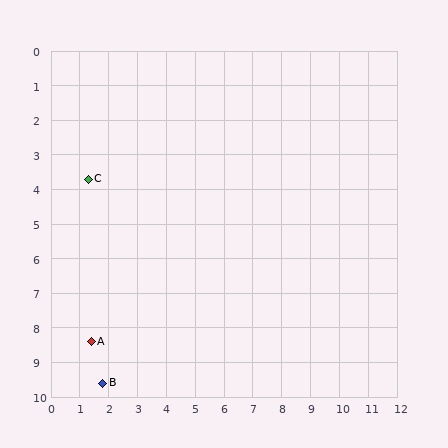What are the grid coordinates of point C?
Point C is at approximately (1.3, 3.7).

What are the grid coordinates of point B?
Point B is at approximately (1.8, 9.6).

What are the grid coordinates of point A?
Point A is at approximately (1.4, 8.4).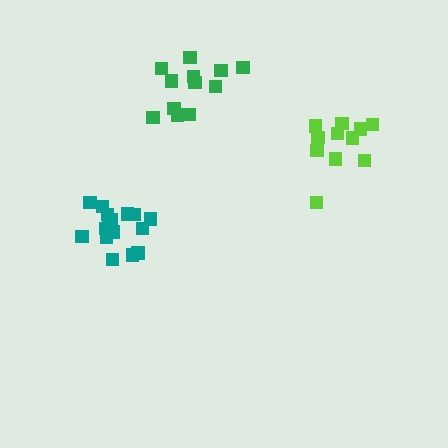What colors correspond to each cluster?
The clusters are colored: lime, green, teal.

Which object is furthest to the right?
The lime cluster is rightmost.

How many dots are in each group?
Group 1: 11 dots, Group 2: 13 dots, Group 3: 16 dots (40 total).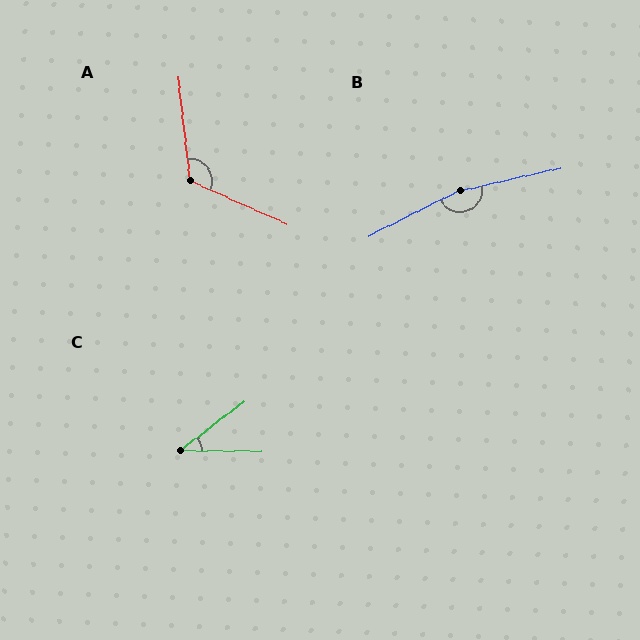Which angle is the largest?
B, at approximately 166 degrees.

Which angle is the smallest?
C, at approximately 38 degrees.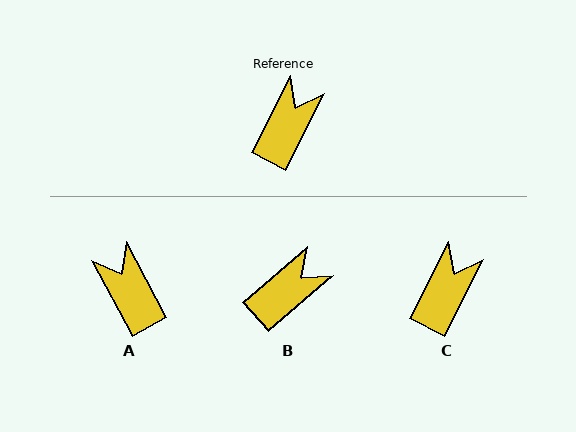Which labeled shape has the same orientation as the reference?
C.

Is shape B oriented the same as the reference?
No, it is off by about 22 degrees.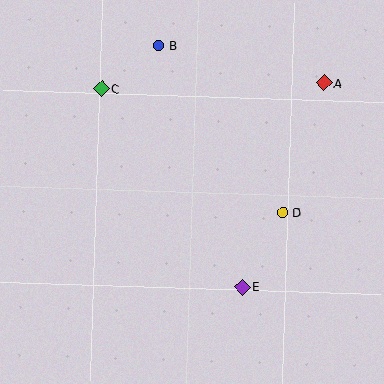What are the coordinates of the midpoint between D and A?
The midpoint between D and A is at (303, 148).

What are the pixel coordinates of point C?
Point C is at (101, 89).